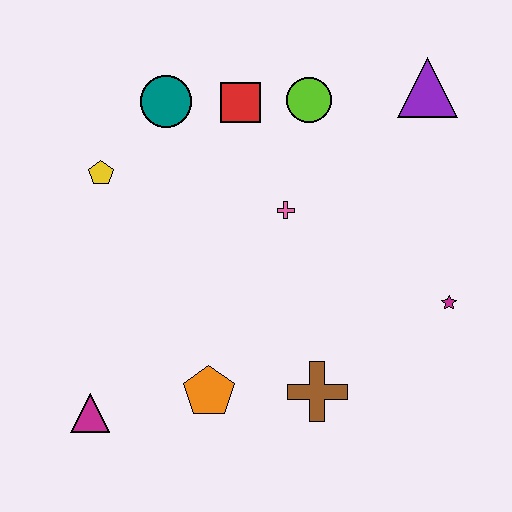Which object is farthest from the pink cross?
The magenta triangle is farthest from the pink cross.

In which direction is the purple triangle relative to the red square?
The purple triangle is to the right of the red square.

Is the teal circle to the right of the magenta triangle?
Yes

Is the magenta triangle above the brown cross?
No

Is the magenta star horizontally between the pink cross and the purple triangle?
No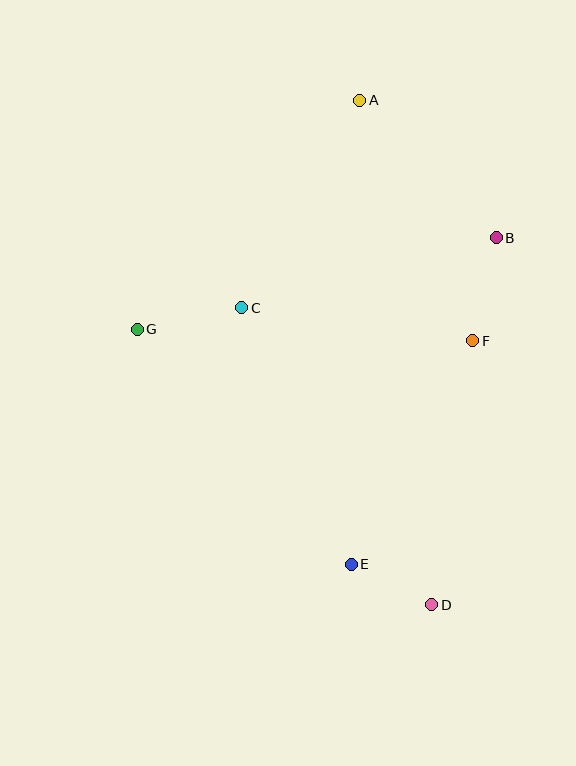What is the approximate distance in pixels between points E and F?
The distance between E and F is approximately 254 pixels.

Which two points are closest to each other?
Points D and E are closest to each other.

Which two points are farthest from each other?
Points A and D are farthest from each other.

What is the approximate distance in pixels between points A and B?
The distance between A and B is approximately 194 pixels.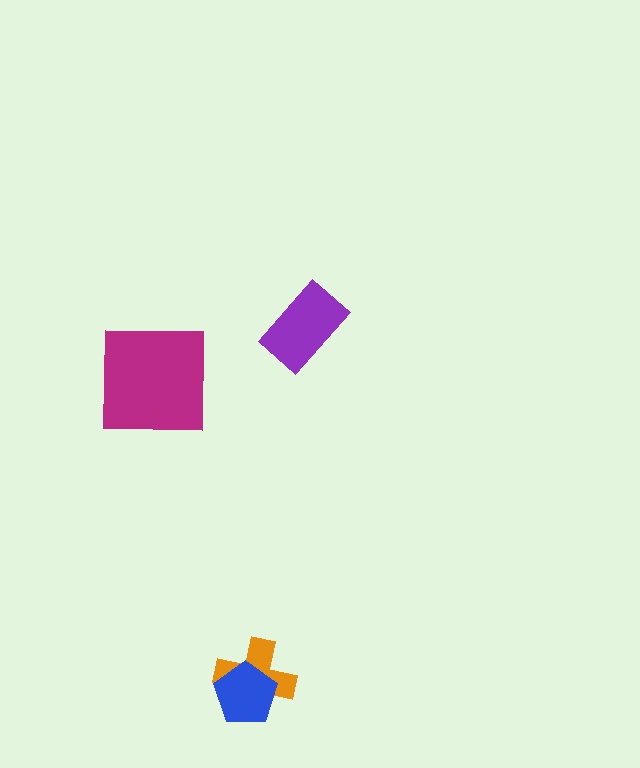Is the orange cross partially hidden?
Yes, it is partially covered by another shape.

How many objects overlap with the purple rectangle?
0 objects overlap with the purple rectangle.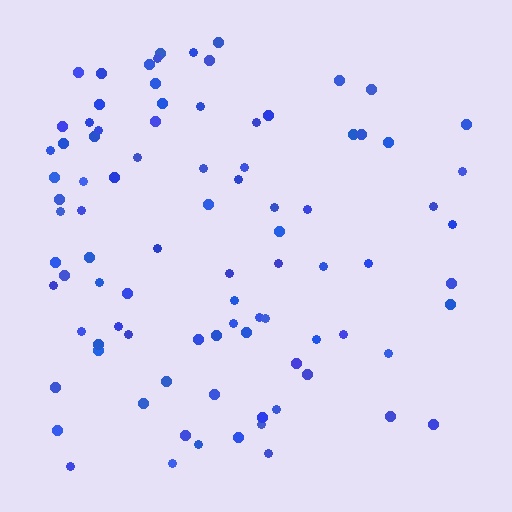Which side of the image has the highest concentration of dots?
The left.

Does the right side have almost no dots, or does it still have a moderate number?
Still a moderate number, just noticeably fewer than the left.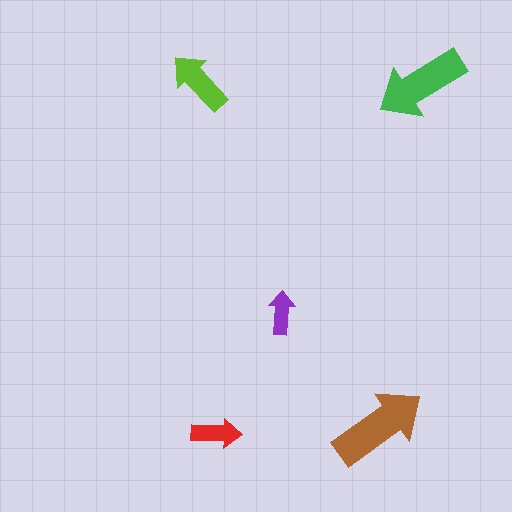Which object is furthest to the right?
The green arrow is rightmost.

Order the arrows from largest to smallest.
the brown one, the green one, the lime one, the red one, the purple one.